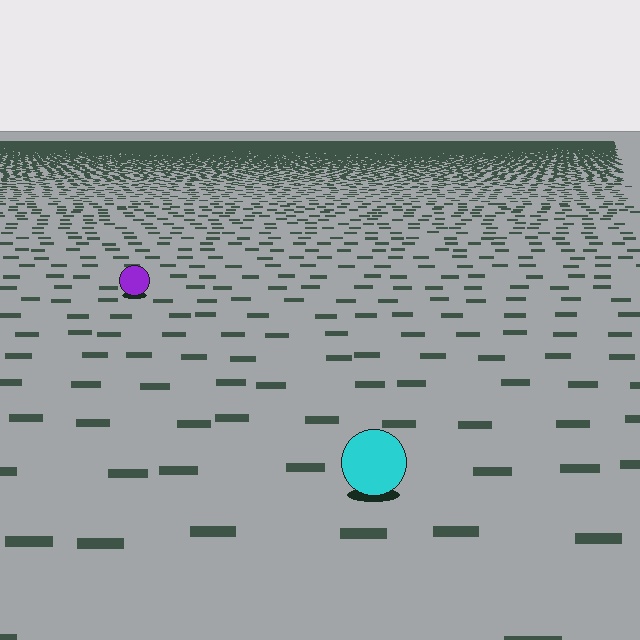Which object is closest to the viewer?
The cyan circle is closest. The texture marks near it are larger and more spread out.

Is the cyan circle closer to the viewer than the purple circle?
Yes. The cyan circle is closer — you can tell from the texture gradient: the ground texture is coarser near it.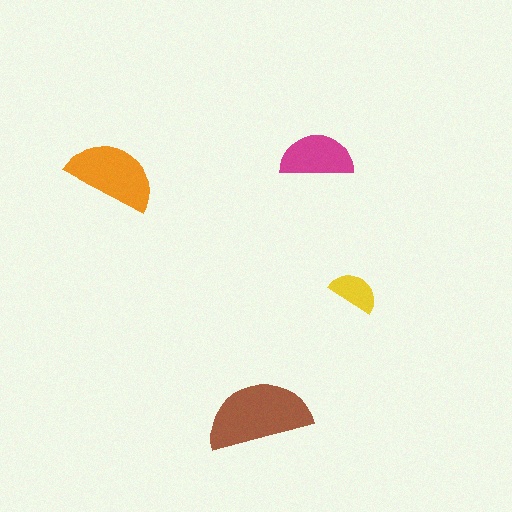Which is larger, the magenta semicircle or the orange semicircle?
The orange one.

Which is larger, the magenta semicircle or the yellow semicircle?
The magenta one.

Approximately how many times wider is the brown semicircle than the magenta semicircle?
About 1.5 times wider.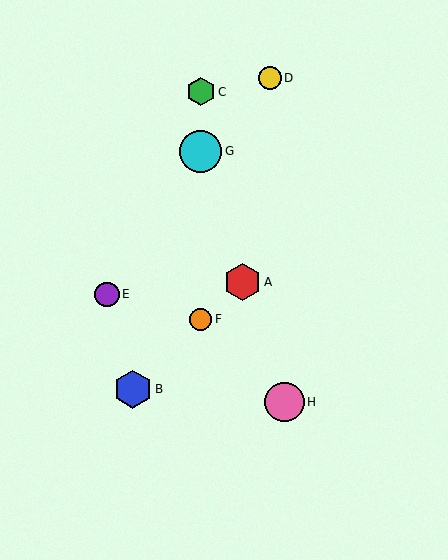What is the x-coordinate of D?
Object D is at x≈270.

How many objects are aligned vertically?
3 objects (C, F, G) are aligned vertically.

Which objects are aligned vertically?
Objects C, F, G are aligned vertically.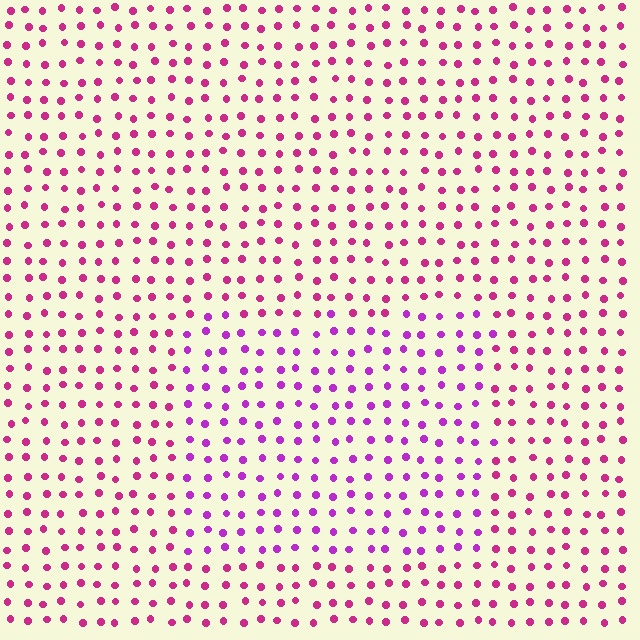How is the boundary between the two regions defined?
The boundary is defined purely by a slight shift in hue (about 31 degrees). Spacing, size, and orientation are identical on both sides.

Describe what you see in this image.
The image is filled with small magenta elements in a uniform arrangement. A rectangle-shaped region is visible where the elements are tinted to a slightly different hue, forming a subtle color boundary.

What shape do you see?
I see a rectangle.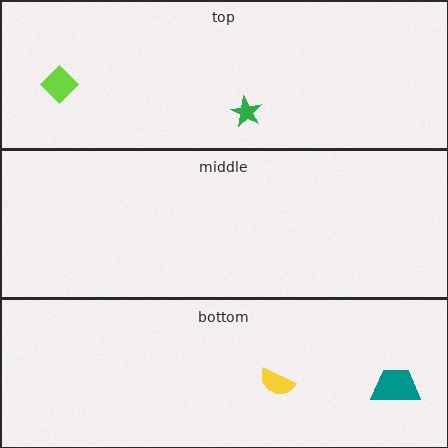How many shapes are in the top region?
2.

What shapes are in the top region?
The green star, the lime diamond.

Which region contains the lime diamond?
The top region.